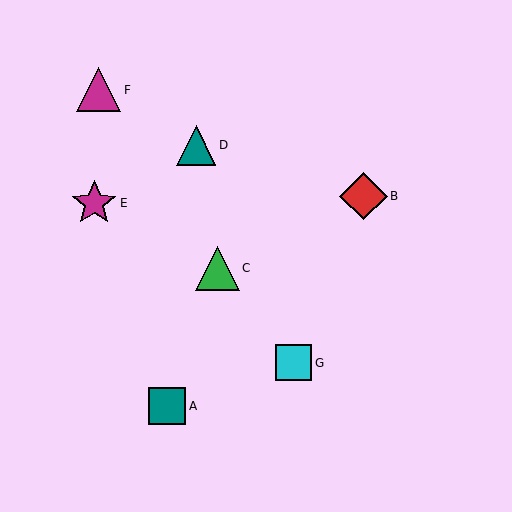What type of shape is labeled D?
Shape D is a teal triangle.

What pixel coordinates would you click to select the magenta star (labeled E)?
Click at (94, 203) to select the magenta star E.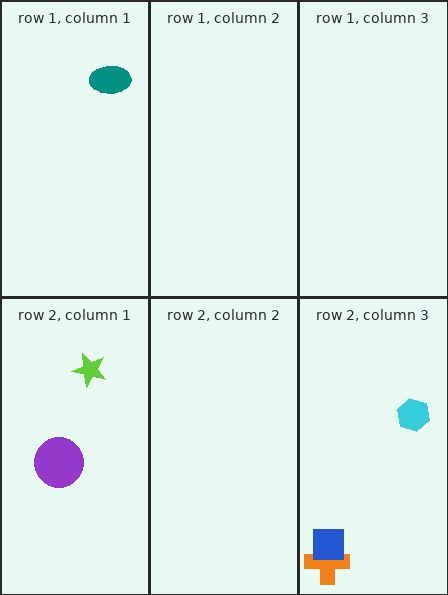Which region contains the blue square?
The row 2, column 3 region.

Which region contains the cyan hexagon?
The row 2, column 3 region.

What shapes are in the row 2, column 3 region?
The cyan hexagon, the orange cross, the blue square.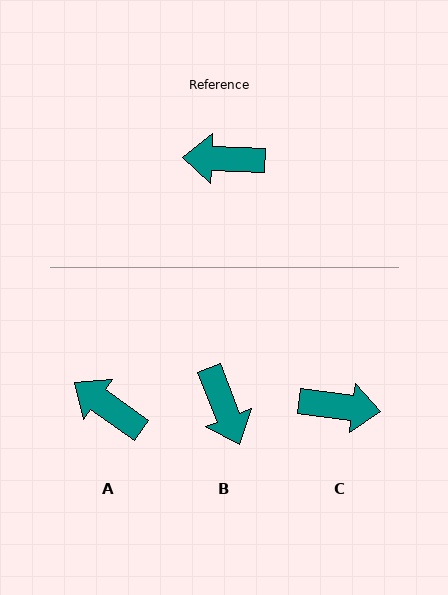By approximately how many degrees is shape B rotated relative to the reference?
Approximately 114 degrees counter-clockwise.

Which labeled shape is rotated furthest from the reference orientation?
C, about 175 degrees away.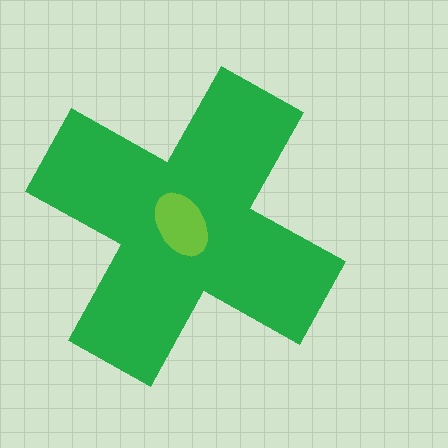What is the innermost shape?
The lime ellipse.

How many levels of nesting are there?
2.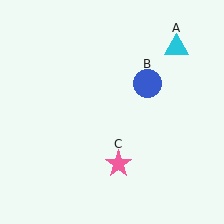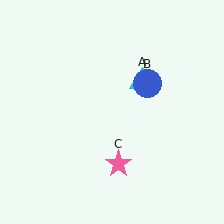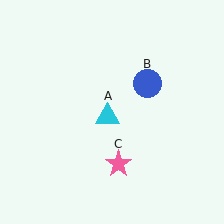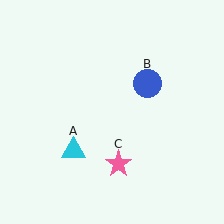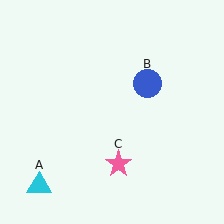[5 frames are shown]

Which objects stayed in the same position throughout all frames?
Blue circle (object B) and pink star (object C) remained stationary.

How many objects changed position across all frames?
1 object changed position: cyan triangle (object A).